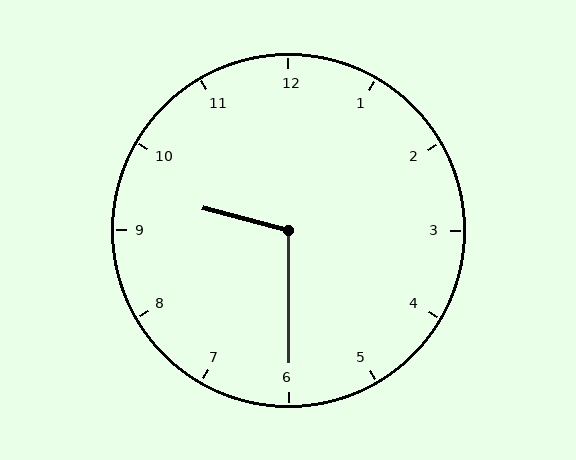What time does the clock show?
9:30.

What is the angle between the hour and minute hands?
Approximately 105 degrees.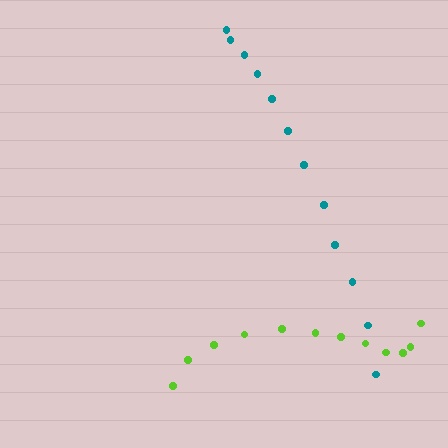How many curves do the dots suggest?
There are 2 distinct paths.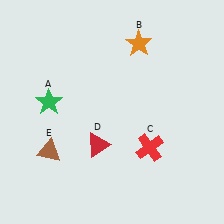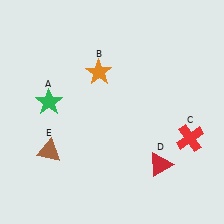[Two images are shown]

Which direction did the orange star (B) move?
The orange star (B) moved left.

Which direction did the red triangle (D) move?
The red triangle (D) moved right.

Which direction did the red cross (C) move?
The red cross (C) moved right.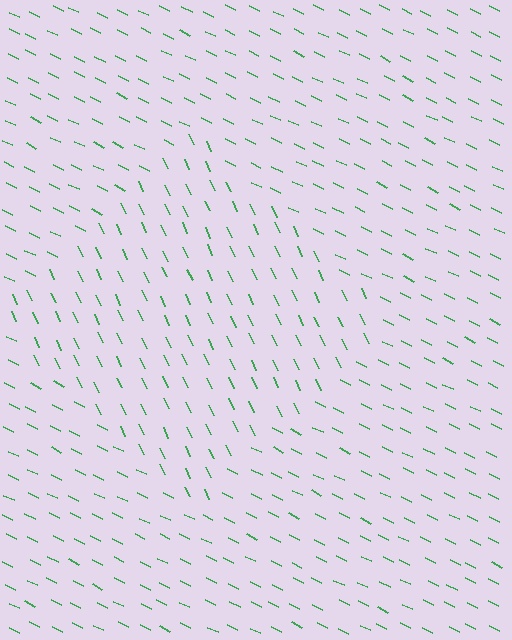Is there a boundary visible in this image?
Yes, there is a texture boundary formed by a change in line orientation.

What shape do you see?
I see a diamond.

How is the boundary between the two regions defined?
The boundary is defined purely by a change in line orientation (approximately 39 degrees difference). All lines are the same color and thickness.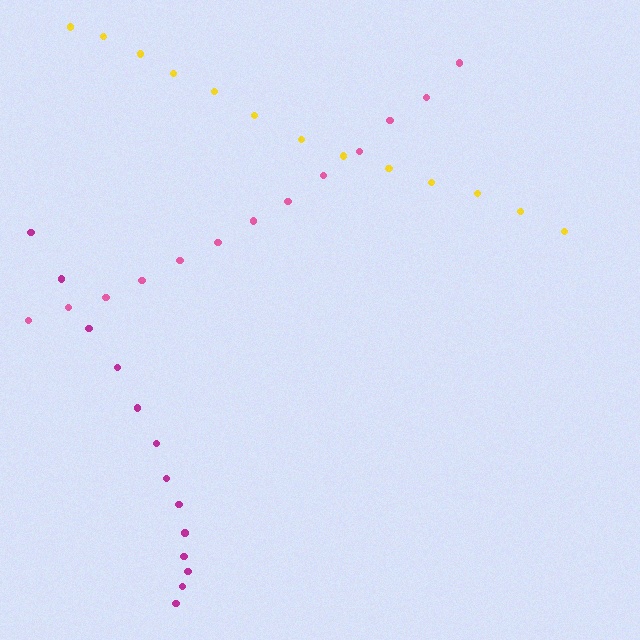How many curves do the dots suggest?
There are 3 distinct paths.